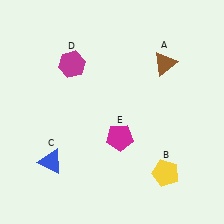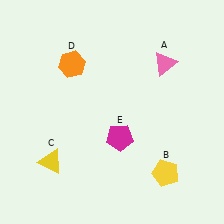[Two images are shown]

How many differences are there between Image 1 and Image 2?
There are 3 differences between the two images.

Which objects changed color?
A changed from brown to pink. C changed from blue to yellow. D changed from magenta to orange.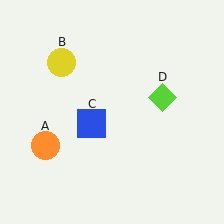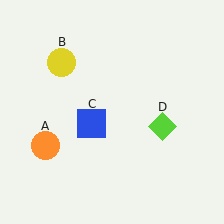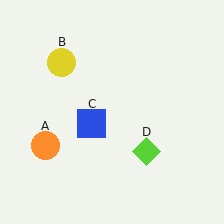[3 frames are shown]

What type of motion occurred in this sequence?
The lime diamond (object D) rotated clockwise around the center of the scene.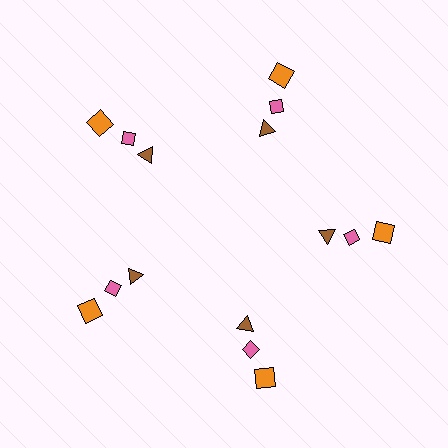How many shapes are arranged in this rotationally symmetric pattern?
There are 15 shapes, arranged in 5 groups of 3.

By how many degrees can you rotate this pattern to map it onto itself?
The pattern maps onto itself every 72 degrees of rotation.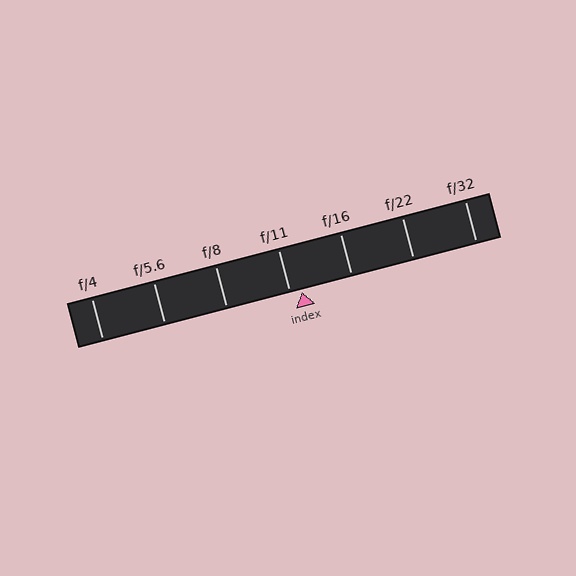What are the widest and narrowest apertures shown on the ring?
The widest aperture shown is f/4 and the narrowest is f/32.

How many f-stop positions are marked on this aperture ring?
There are 7 f-stop positions marked.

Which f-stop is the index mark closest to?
The index mark is closest to f/11.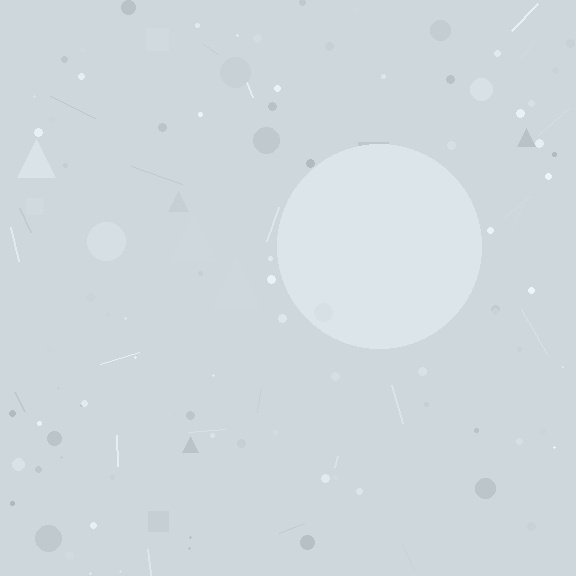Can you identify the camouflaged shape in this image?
The camouflaged shape is a circle.